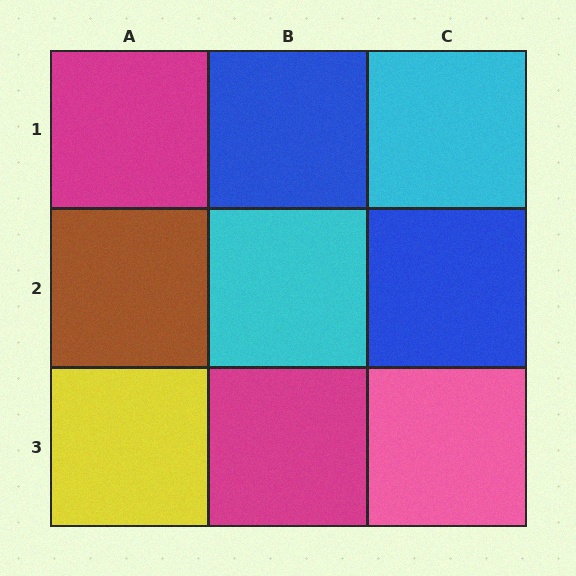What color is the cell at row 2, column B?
Cyan.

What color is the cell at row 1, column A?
Magenta.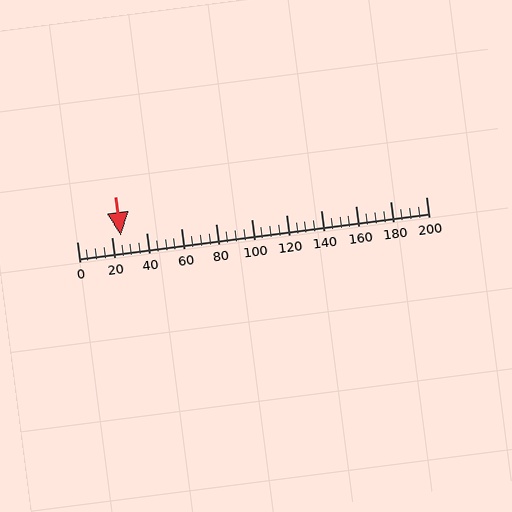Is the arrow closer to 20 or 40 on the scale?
The arrow is closer to 20.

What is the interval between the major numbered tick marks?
The major tick marks are spaced 20 units apart.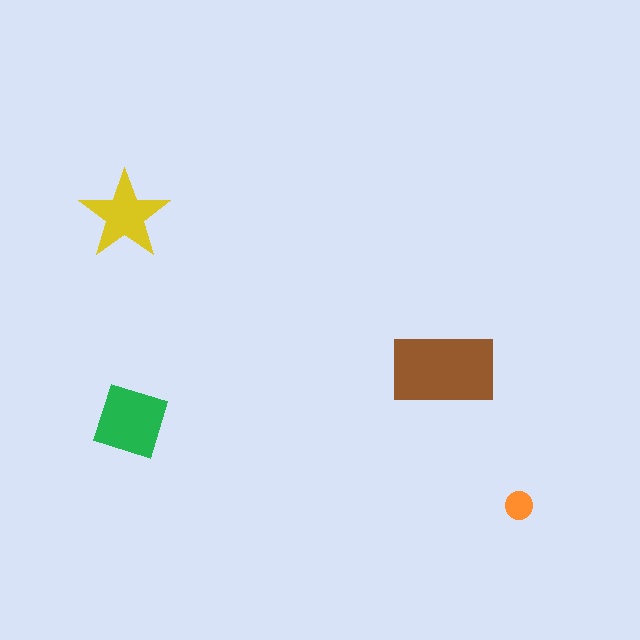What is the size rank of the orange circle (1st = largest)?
4th.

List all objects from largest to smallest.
The brown rectangle, the green diamond, the yellow star, the orange circle.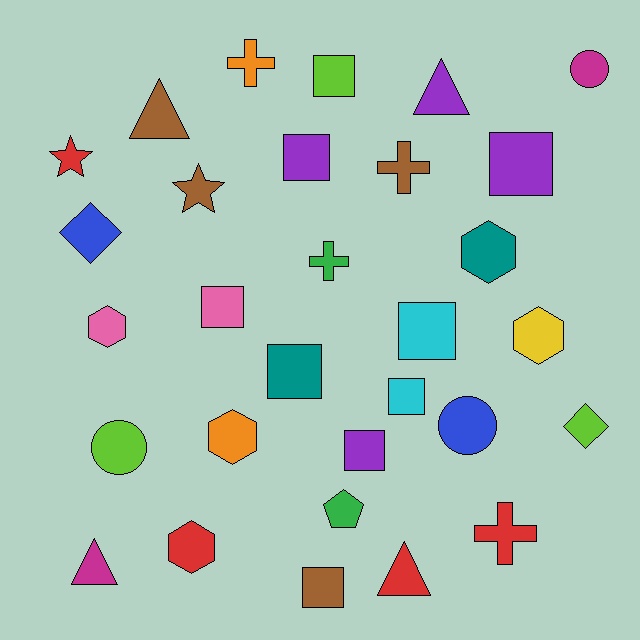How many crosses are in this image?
There are 4 crosses.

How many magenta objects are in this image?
There are 2 magenta objects.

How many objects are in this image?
There are 30 objects.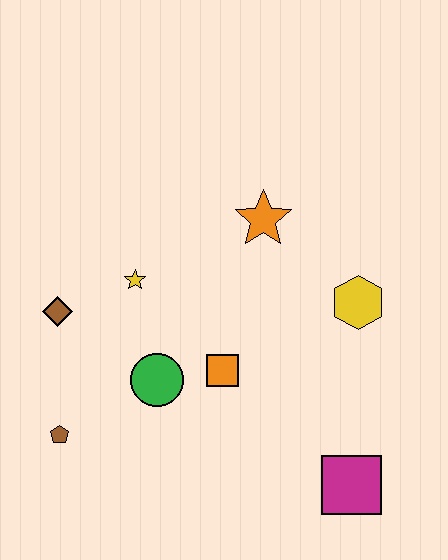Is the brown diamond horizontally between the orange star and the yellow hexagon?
No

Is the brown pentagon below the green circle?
Yes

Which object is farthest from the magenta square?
The brown diamond is farthest from the magenta square.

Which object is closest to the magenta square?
The orange square is closest to the magenta square.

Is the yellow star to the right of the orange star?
No